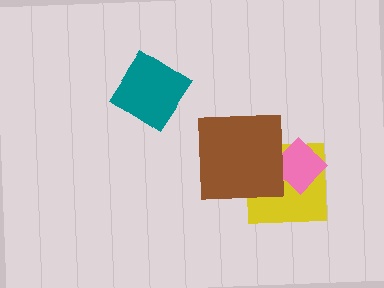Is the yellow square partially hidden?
Yes, it is partially covered by another shape.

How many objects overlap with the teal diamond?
0 objects overlap with the teal diamond.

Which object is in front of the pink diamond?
The brown square is in front of the pink diamond.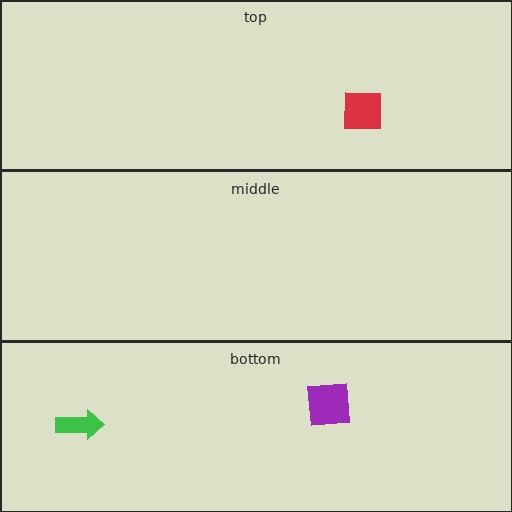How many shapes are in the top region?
1.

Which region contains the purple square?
The bottom region.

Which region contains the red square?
The top region.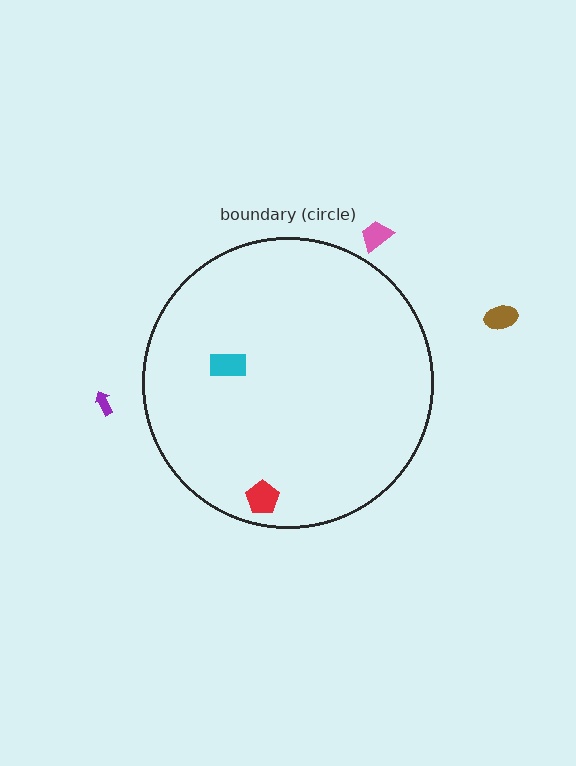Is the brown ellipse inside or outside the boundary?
Outside.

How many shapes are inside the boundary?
2 inside, 3 outside.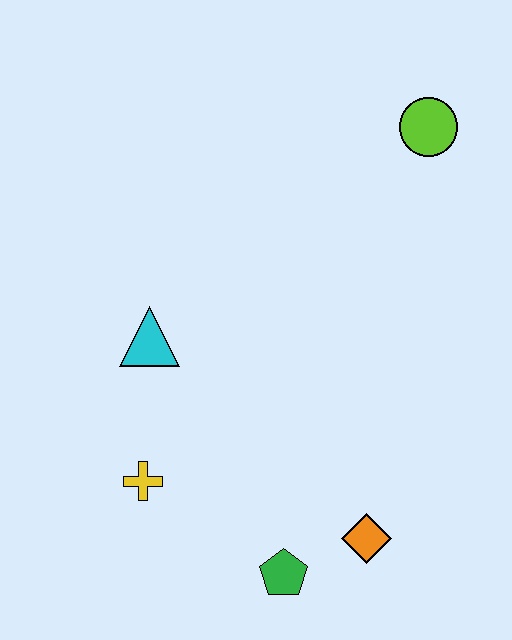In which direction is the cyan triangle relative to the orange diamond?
The cyan triangle is to the left of the orange diamond.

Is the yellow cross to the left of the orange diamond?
Yes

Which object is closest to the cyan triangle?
The yellow cross is closest to the cyan triangle.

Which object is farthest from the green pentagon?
The lime circle is farthest from the green pentagon.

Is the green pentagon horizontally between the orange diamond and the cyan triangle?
Yes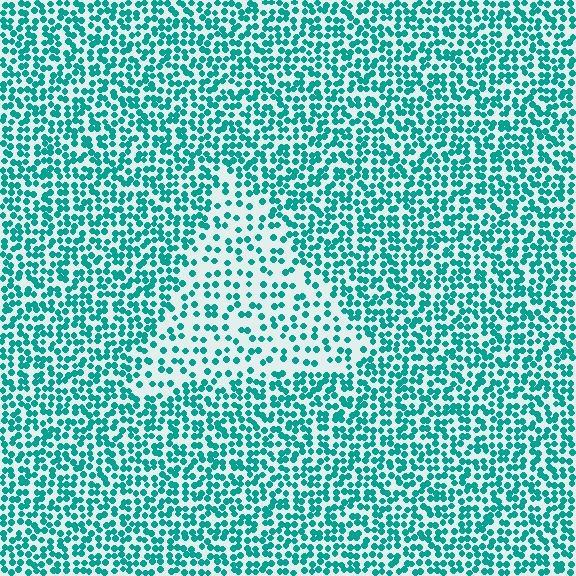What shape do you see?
I see a triangle.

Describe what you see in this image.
The image contains small teal elements arranged at two different densities. A triangle-shaped region is visible where the elements are less densely packed than the surrounding area.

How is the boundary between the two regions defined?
The boundary is defined by a change in element density (approximately 2.0x ratio). All elements are the same color, size, and shape.